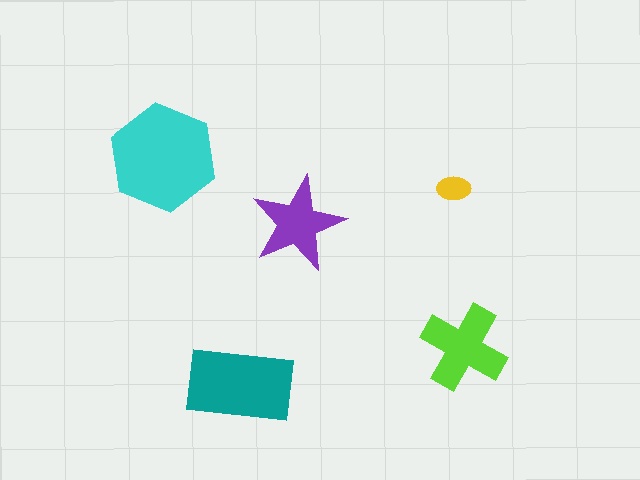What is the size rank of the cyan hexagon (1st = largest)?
1st.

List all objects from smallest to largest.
The yellow ellipse, the purple star, the lime cross, the teal rectangle, the cyan hexagon.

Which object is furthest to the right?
The lime cross is rightmost.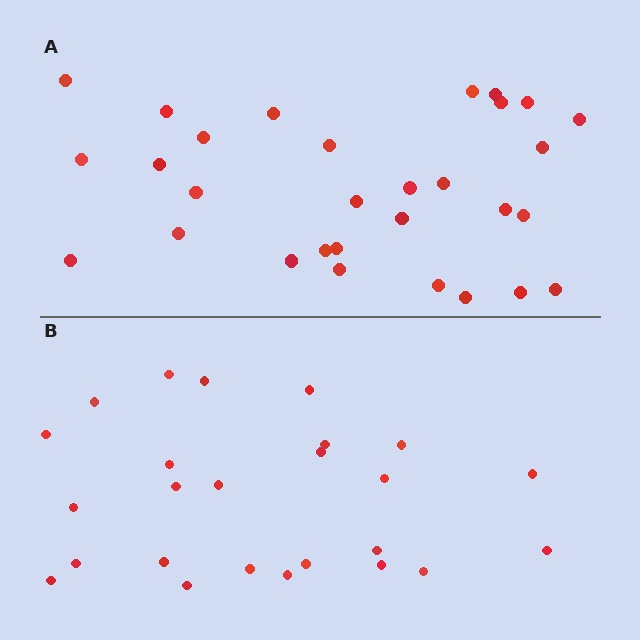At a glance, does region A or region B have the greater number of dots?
Region A (the top region) has more dots.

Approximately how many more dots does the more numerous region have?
Region A has about 5 more dots than region B.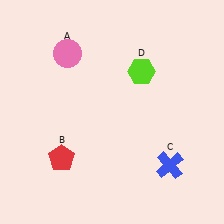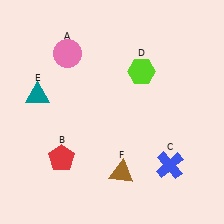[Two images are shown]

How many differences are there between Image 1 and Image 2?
There are 2 differences between the two images.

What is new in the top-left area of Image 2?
A teal triangle (E) was added in the top-left area of Image 2.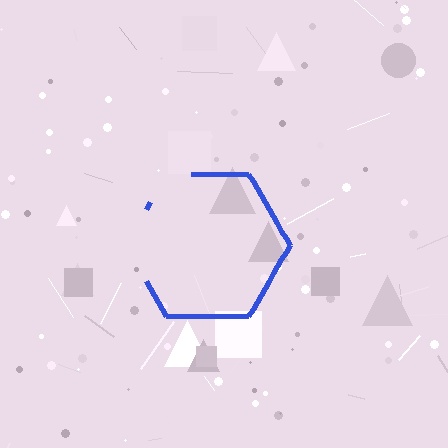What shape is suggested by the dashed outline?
The dashed outline suggests a hexagon.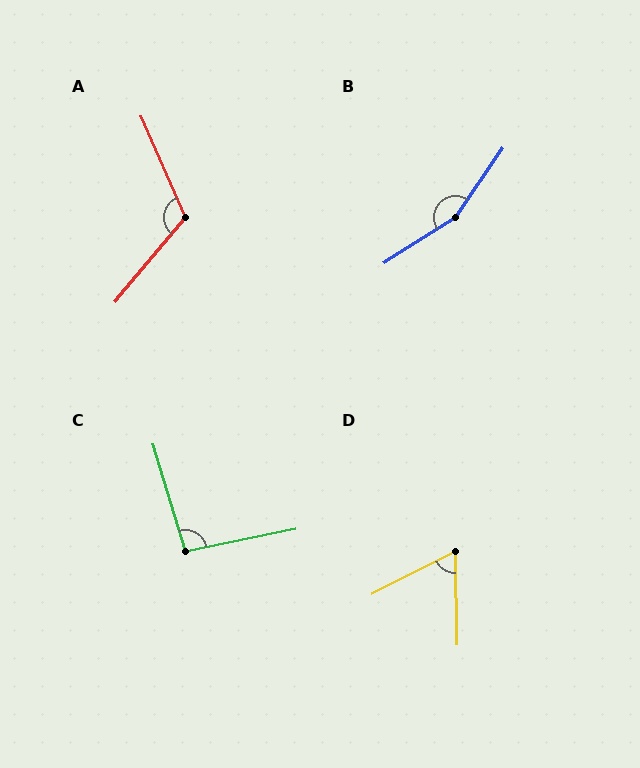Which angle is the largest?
B, at approximately 157 degrees.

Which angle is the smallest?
D, at approximately 63 degrees.